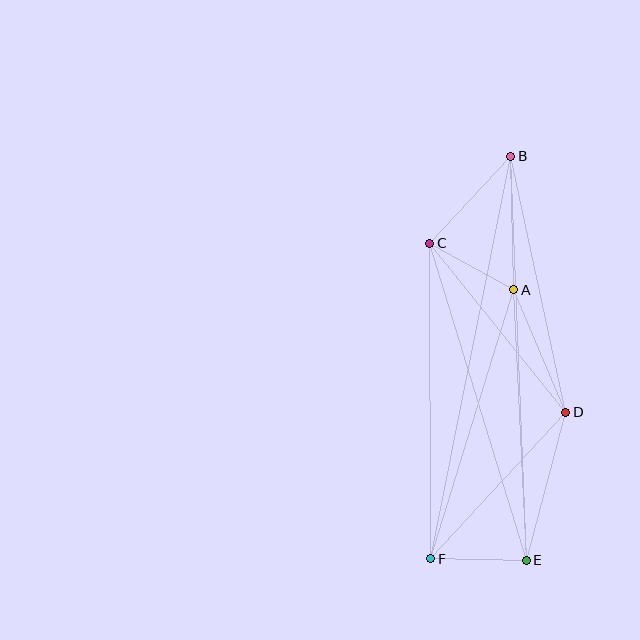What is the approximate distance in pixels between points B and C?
The distance between B and C is approximately 119 pixels.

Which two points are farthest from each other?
Points B and F are farthest from each other.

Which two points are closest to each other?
Points E and F are closest to each other.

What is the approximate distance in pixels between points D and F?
The distance between D and F is approximately 199 pixels.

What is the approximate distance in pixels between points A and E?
The distance between A and E is approximately 271 pixels.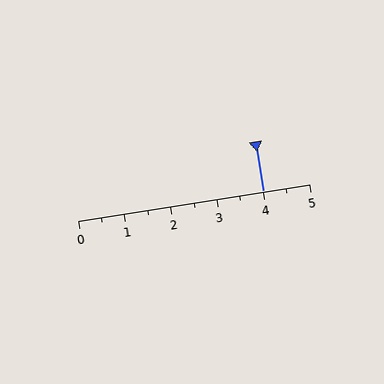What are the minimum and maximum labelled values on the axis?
The axis runs from 0 to 5.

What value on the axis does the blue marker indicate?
The marker indicates approximately 4.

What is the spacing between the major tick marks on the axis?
The major ticks are spaced 1 apart.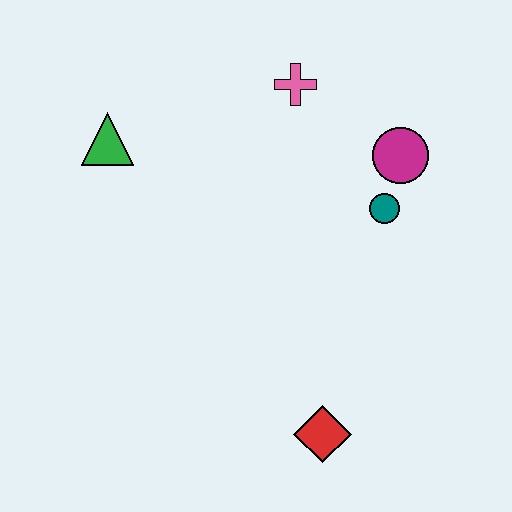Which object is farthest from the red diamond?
The green triangle is farthest from the red diamond.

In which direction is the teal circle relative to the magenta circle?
The teal circle is below the magenta circle.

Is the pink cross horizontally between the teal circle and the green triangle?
Yes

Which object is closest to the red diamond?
The teal circle is closest to the red diamond.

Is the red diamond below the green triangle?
Yes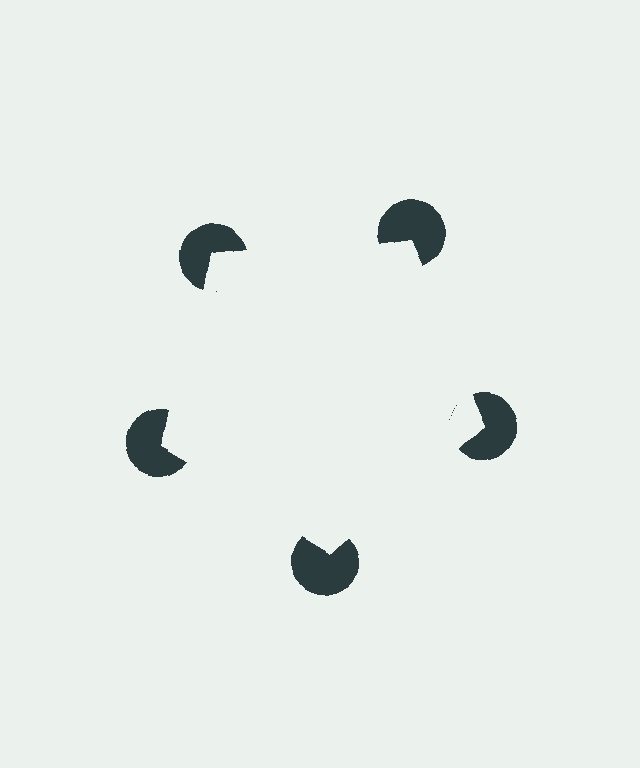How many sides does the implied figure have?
5 sides.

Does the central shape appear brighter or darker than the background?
It typically appears slightly brighter than the background, even though no actual brightness change is drawn.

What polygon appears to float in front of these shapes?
An illusory pentagon — its edges are inferred from the aligned wedge cuts in the pac-man discs, not physically drawn.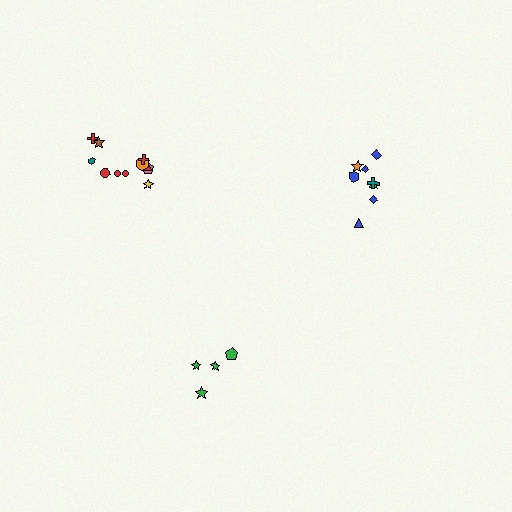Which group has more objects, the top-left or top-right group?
The top-left group.